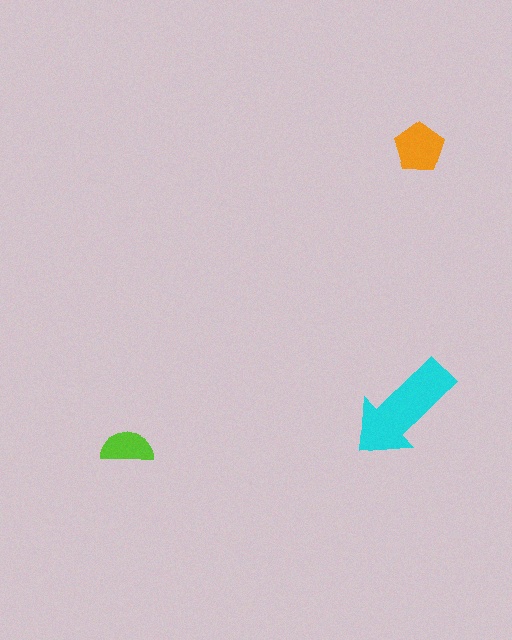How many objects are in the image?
There are 3 objects in the image.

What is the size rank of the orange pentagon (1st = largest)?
2nd.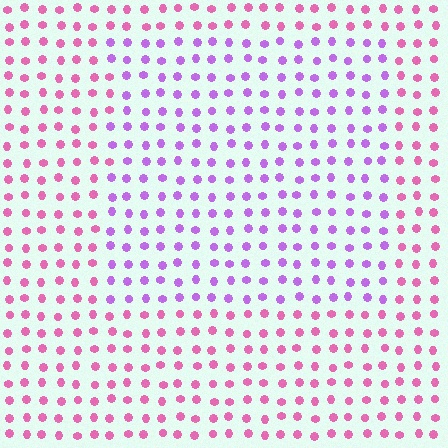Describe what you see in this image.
The image is filled with small pink elements in a uniform arrangement. A rectangle-shaped region is visible where the elements are tinted to a slightly different hue, forming a subtle color boundary.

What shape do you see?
I see a rectangle.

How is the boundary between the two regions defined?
The boundary is defined purely by a slight shift in hue (about 43 degrees). Spacing, size, and orientation are identical on both sides.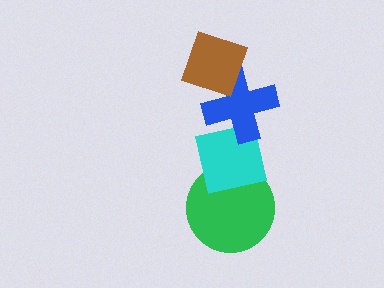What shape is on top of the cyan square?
The blue cross is on top of the cyan square.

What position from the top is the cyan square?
The cyan square is 3rd from the top.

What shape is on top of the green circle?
The cyan square is on top of the green circle.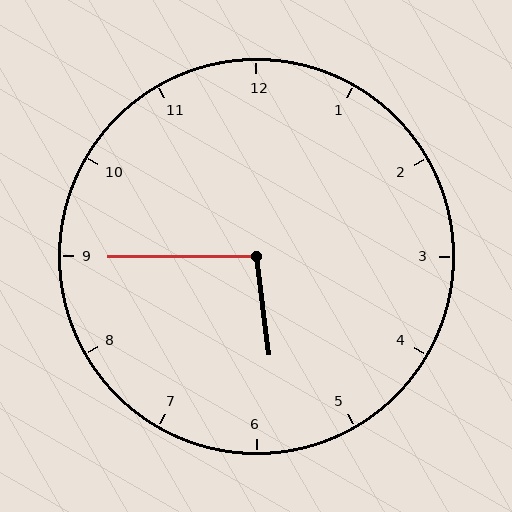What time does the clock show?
5:45.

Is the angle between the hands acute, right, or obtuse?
It is obtuse.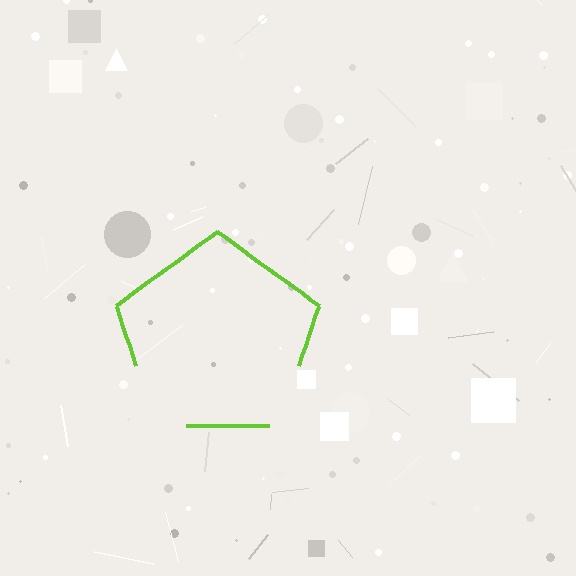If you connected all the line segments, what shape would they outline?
They would outline a pentagon.